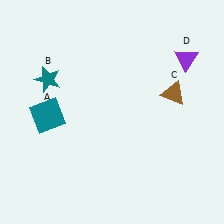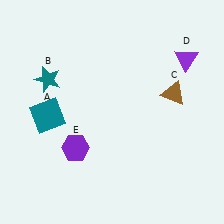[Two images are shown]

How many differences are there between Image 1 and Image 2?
There is 1 difference between the two images.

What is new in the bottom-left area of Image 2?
A purple hexagon (E) was added in the bottom-left area of Image 2.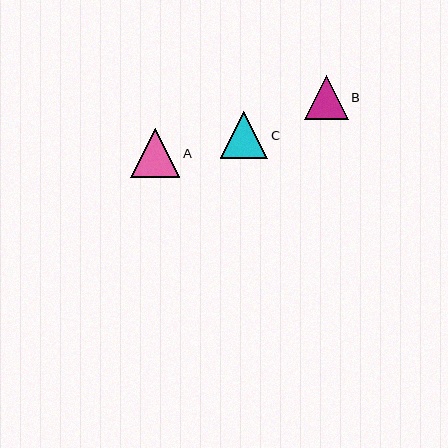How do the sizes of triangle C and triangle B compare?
Triangle C and triangle B are approximately the same size.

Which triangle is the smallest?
Triangle B is the smallest with a size of approximately 44 pixels.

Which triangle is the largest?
Triangle A is the largest with a size of approximately 50 pixels.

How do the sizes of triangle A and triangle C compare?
Triangle A and triangle C are approximately the same size.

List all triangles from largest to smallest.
From largest to smallest: A, C, B.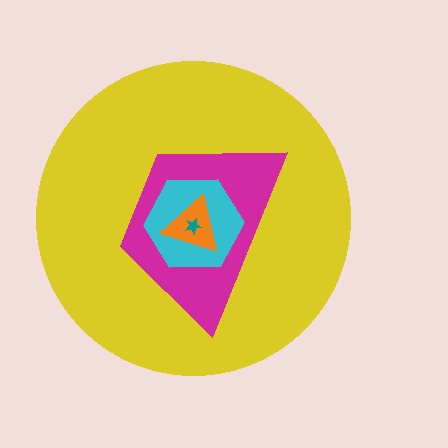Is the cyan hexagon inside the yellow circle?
Yes.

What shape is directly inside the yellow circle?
The magenta trapezoid.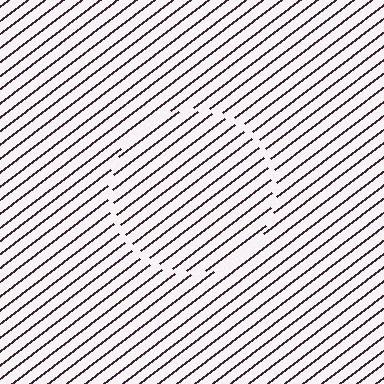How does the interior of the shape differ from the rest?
The interior of the shape contains the same grating, shifted by half a period — the contour is defined by the phase discontinuity where line-ends from the inner and outer gratings abut.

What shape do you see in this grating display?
An illusory circle. The interior of the shape contains the same grating, shifted by half a period — the contour is defined by the phase discontinuity where line-ends from the inner and outer gratings abut.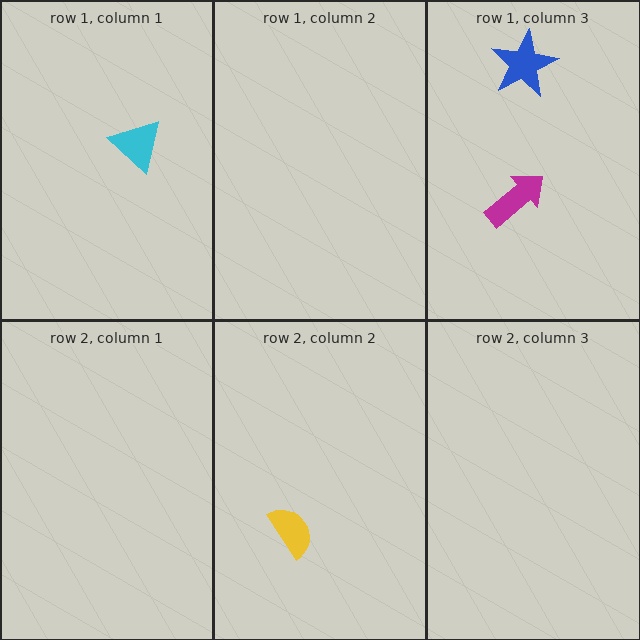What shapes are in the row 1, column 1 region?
The cyan triangle.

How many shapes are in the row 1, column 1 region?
1.